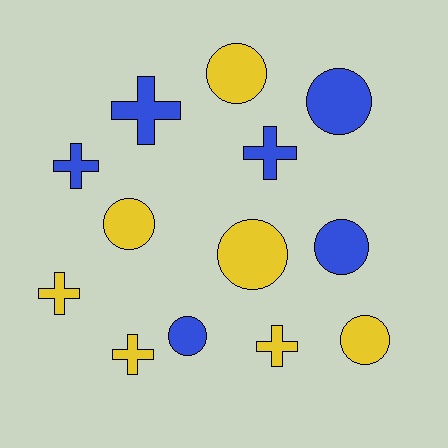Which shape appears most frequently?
Circle, with 7 objects.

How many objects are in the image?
There are 13 objects.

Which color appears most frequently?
Yellow, with 7 objects.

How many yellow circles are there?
There are 4 yellow circles.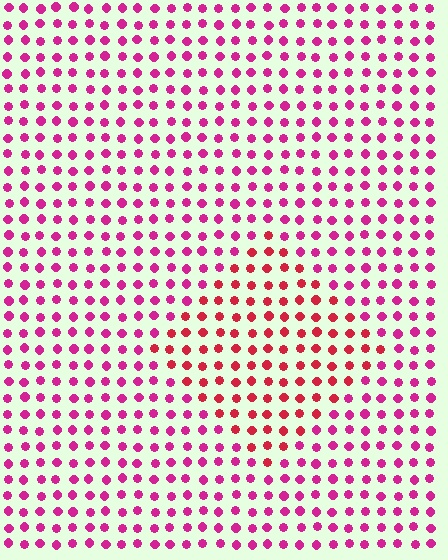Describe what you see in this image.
The image is filled with small magenta elements in a uniform arrangement. A diamond-shaped region is visible where the elements are tinted to a slightly different hue, forming a subtle color boundary.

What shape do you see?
I see a diamond.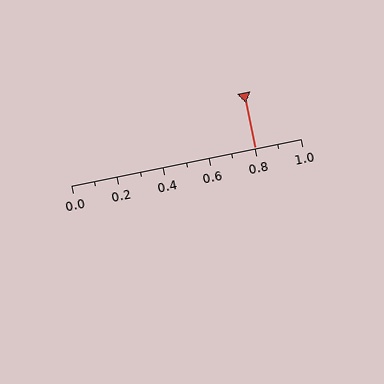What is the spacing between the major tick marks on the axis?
The major ticks are spaced 0.2 apart.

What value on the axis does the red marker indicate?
The marker indicates approximately 0.8.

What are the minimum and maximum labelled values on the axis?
The axis runs from 0.0 to 1.0.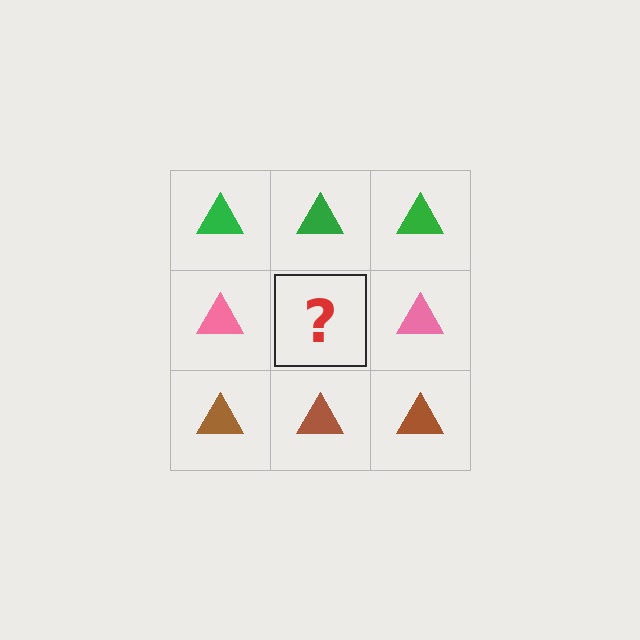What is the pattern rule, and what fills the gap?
The rule is that each row has a consistent color. The gap should be filled with a pink triangle.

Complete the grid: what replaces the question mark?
The question mark should be replaced with a pink triangle.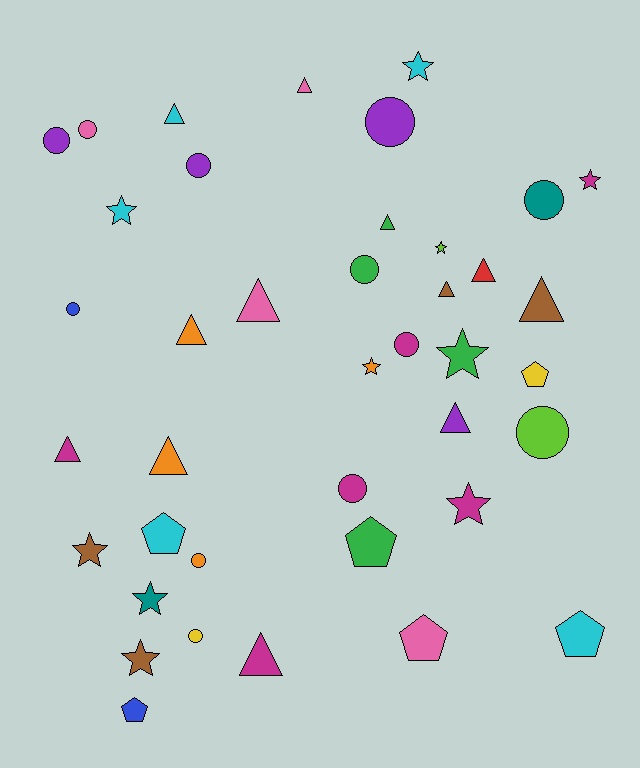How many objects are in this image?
There are 40 objects.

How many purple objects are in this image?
There are 4 purple objects.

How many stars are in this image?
There are 10 stars.